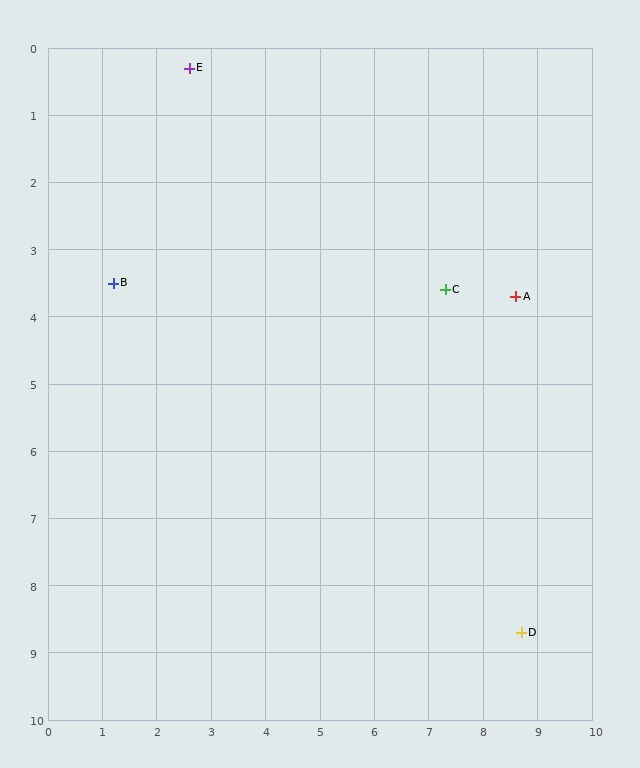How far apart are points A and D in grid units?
Points A and D are about 5.0 grid units apart.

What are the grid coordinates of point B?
Point B is at approximately (1.2, 3.5).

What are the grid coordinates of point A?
Point A is at approximately (8.6, 3.7).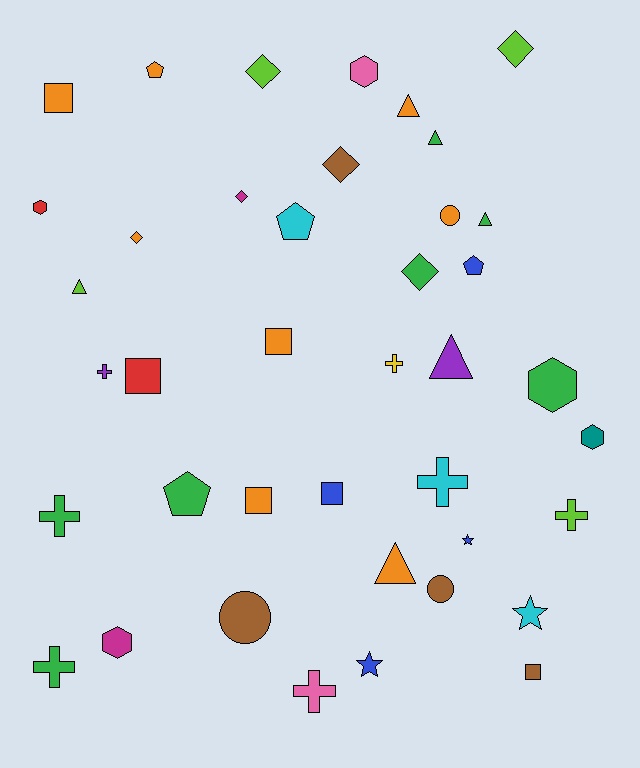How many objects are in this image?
There are 40 objects.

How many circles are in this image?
There are 3 circles.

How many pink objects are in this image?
There are 2 pink objects.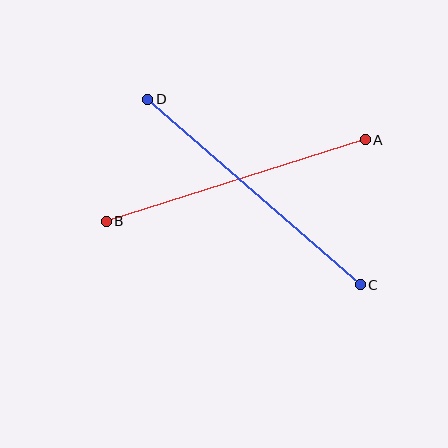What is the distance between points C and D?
The distance is approximately 282 pixels.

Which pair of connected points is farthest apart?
Points C and D are farthest apart.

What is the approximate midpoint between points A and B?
The midpoint is at approximately (236, 180) pixels.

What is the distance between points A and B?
The distance is approximately 272 pixels.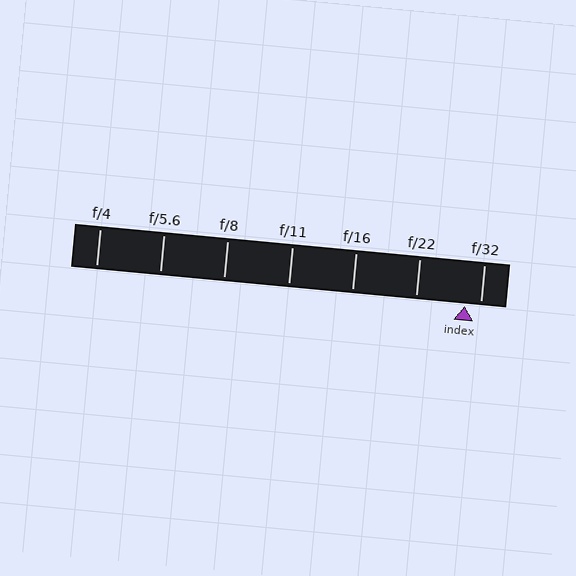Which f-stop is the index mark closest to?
The index mark is closest to f/32.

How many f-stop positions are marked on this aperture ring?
There are 7 f-stop positions marked.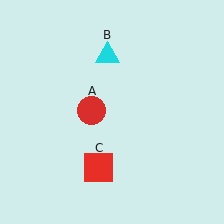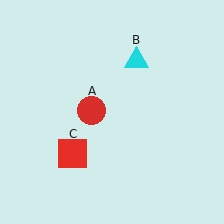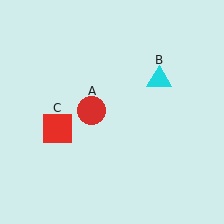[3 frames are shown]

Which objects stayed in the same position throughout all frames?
Red circle (object A) remained stationary.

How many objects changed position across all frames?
2 objects changed position: cyan triangle (object B), red square (object C).